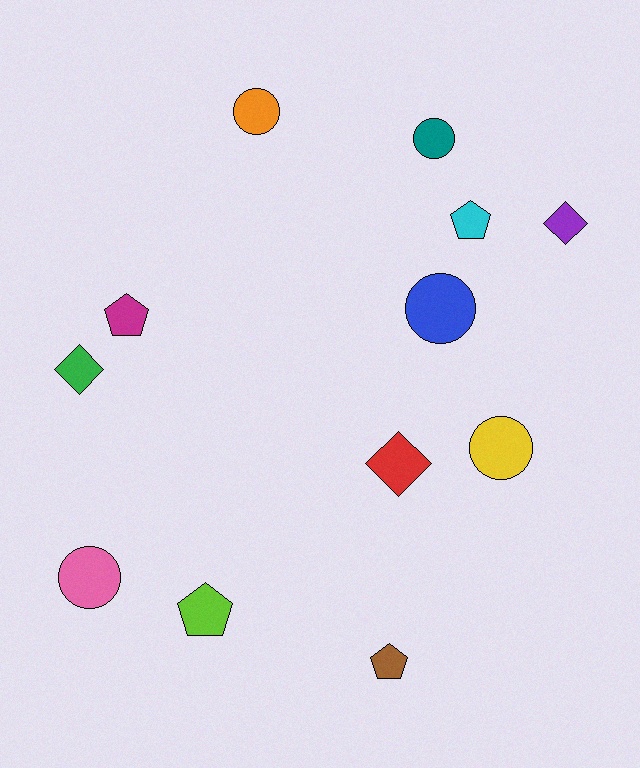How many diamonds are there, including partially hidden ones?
There are 3 diamonds.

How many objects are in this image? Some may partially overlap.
There are 12 objects.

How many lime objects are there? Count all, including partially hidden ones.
There is 1 lime object.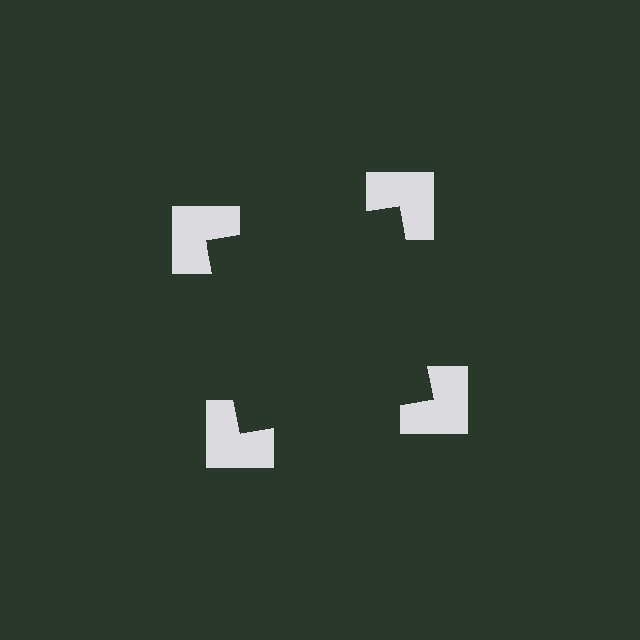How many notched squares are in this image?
There are 4 — one at each vertex of the illusory square.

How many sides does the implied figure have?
4 sides.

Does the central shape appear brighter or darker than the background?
It typically appears slightly darker than the background, even though no actual brightness change is drawn.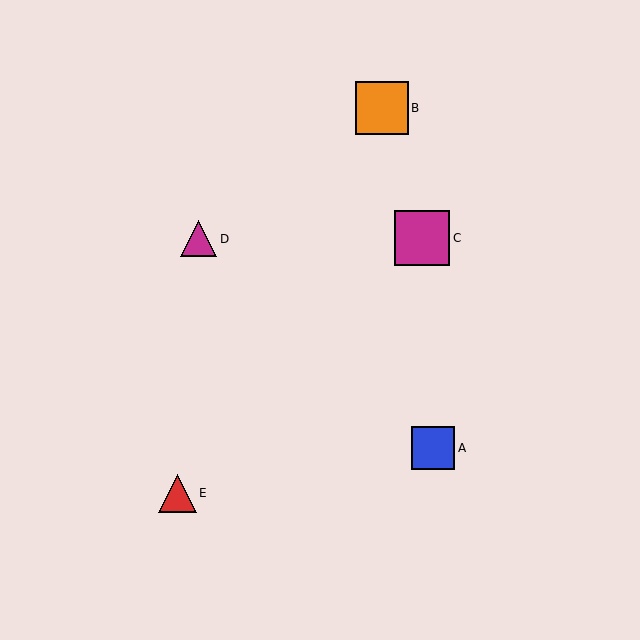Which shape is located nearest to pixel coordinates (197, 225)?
The magenta triangle (labeled D) at (199, 239) is nearest to that location.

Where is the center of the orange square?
The center of the orange square is at (382, 108).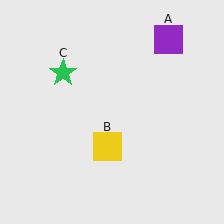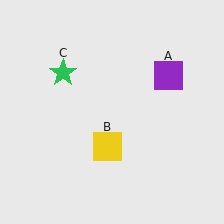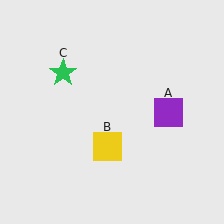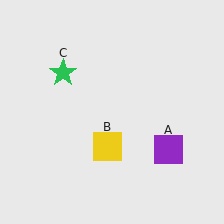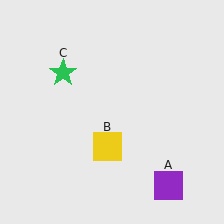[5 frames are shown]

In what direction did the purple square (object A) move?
The purple square (object A) moved down.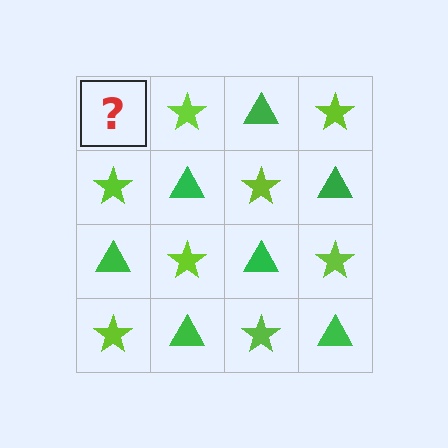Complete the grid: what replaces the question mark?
The question mark should be replaced with a green triangle.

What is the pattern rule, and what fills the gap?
The rule is that it alternates green triangle and lime star in a checkerboard pattern. The gap should be filled with a green triangle.